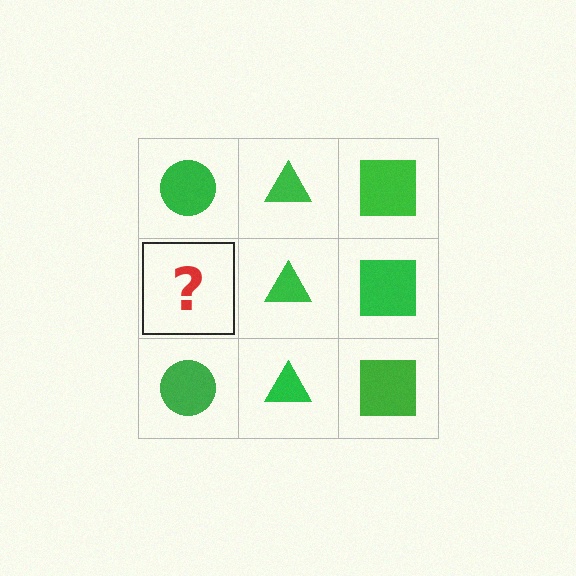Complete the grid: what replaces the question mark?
The question mark should be replaced with a green circle.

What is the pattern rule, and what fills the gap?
The rule is that each column has a consistent shape. The gap should be filled with a green circle.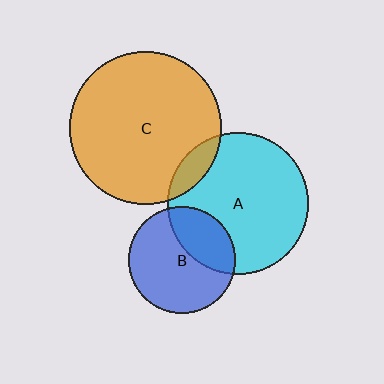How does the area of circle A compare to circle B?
Approximately 1.8 times.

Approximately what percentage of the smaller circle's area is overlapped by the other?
Approximately 10%.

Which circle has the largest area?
Circle C (orange).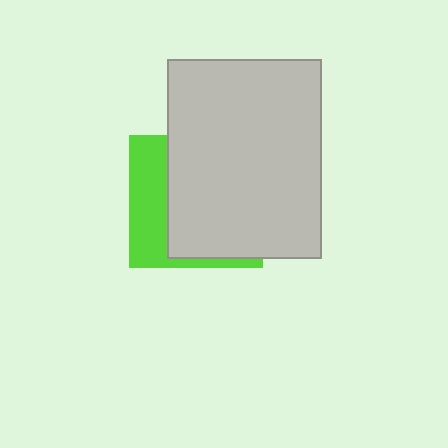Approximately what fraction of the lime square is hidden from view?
Roughly 67% of the lime square is hidden behind the light gray rectangle.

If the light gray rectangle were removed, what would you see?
You would see the complete lime square.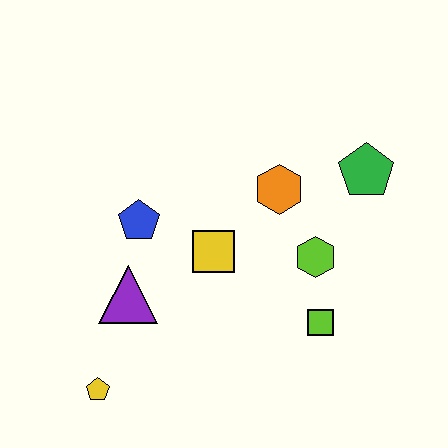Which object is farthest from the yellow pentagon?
The green pentagon is farthest from the yellow pentagon.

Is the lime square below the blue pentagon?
Yes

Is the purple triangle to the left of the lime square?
Yes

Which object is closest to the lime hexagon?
The lime square is closest to the lime hexagon.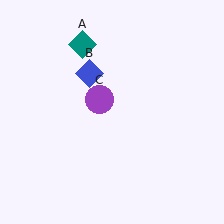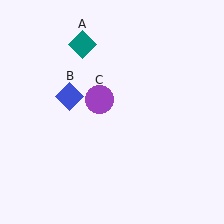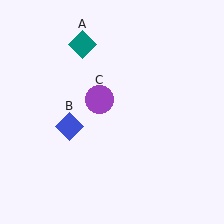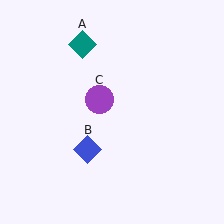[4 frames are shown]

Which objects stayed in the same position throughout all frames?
Teal diamond (object A) and purple circle (object C) remained stationary.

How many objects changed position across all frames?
1 object changed position: blue diamond (object B).